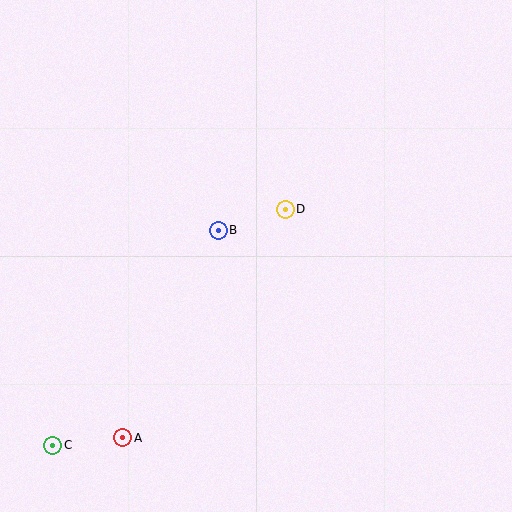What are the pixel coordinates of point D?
Point D is at (285, 209).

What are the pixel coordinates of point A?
Point A is at (123, 438).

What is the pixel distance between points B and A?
The distance between B and A is 229 pixels.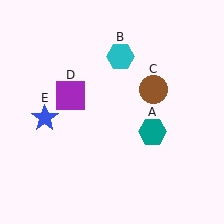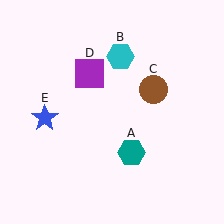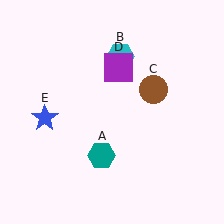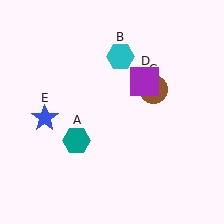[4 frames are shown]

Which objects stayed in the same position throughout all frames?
Cyan hexagon (object B) and brown circle (object C) and blue star (object E) remained stationary.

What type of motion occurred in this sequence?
The teal hexagon (object A), purple square (object D) rotated clockwise around the center of the scene.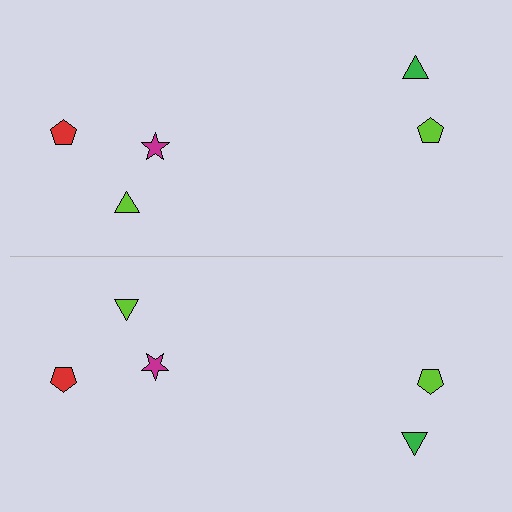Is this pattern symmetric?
Yes, this pattern has bilateral (reflection) symmetry.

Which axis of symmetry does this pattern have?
The pattern has a horizontal axis of symmetry running through the center of the image.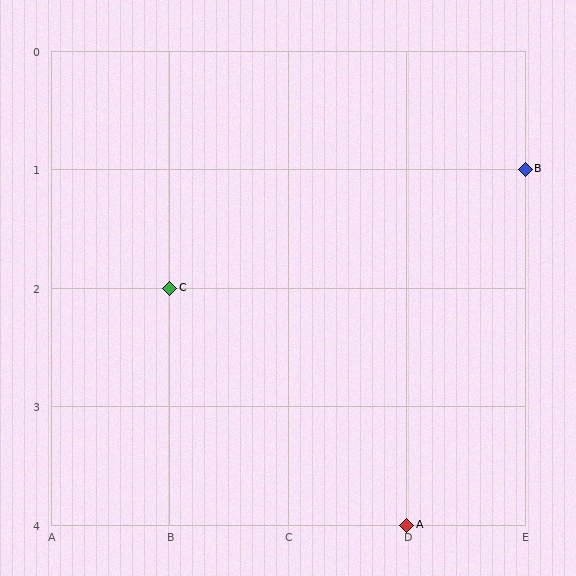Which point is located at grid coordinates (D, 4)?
Point A is at (D, 4).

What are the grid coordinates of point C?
Point C is at grid coordinates (B, 2).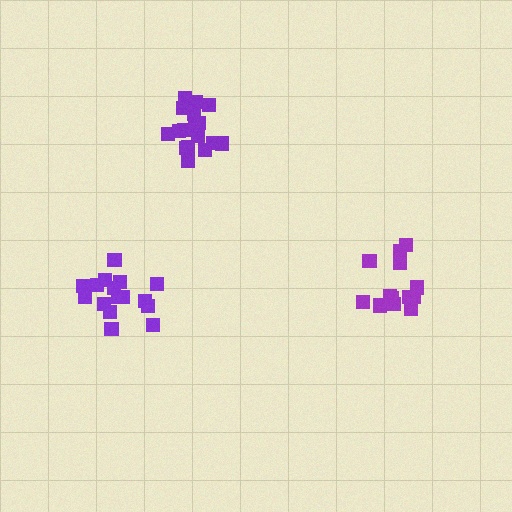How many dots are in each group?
Group 1: 13 dots, Group 2: 16 dots, Group 3: 17 dots (46 total).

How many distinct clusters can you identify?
There are 3 distinct clusters.